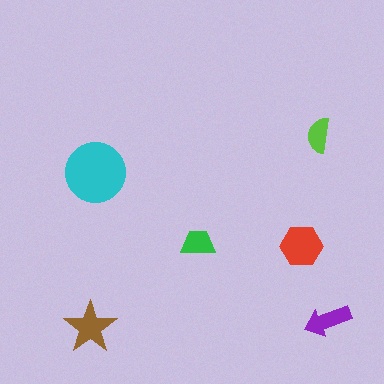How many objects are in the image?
There are 6 objects in the image.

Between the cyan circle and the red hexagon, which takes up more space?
The cyan circle.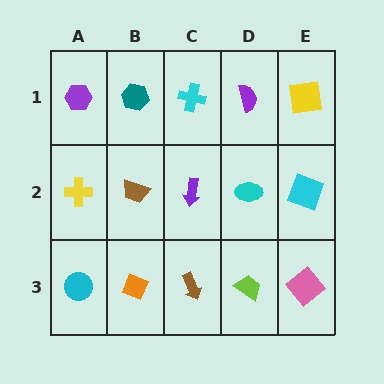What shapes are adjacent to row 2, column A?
A purple hexagon (row 1, column A), a cyan circle (row 3, column A), a brown trapezoid (row 2, column B).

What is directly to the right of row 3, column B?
A brown arrow.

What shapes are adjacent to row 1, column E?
A cyan square (row 2, column E), a purple semicircle (row 1, column D).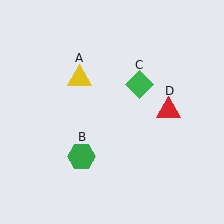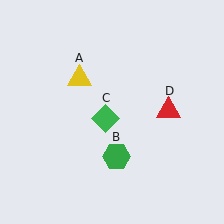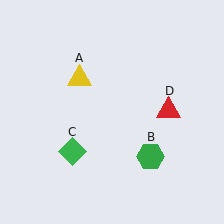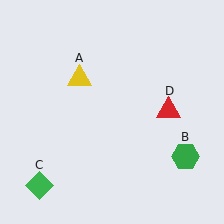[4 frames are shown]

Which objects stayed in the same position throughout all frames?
Yellow triangle (object A) and red triangle (object D) remained stationary.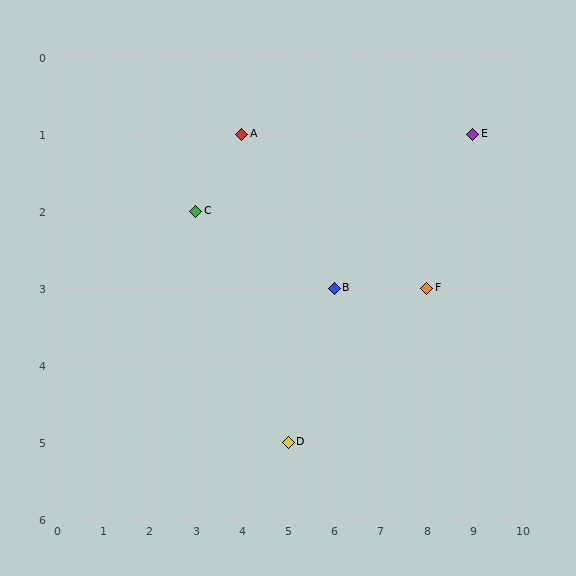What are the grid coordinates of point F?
Point F is at grid coordinates (8, 3).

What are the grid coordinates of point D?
Point D is at grid coordinates (5, 5).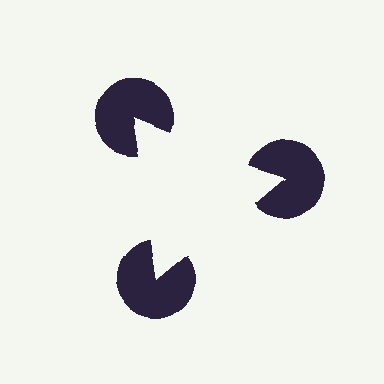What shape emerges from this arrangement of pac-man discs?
An illusory triangle — its edges are inferred from the aligned wedge cuts in the pac-man discs, not physically drawn.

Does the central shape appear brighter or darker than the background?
It typically appears slightly brighter than the background, even though no actual brightness change is drawn.